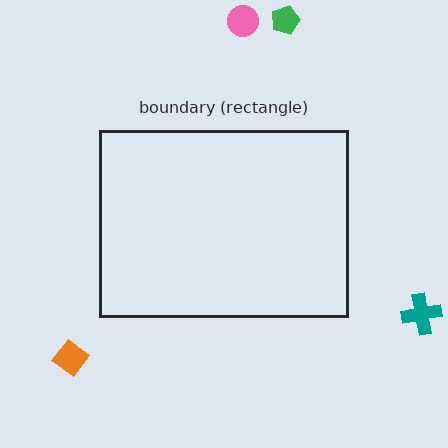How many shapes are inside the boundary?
0 inside, 4 outside.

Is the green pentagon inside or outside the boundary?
Outside.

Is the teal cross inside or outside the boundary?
Outside.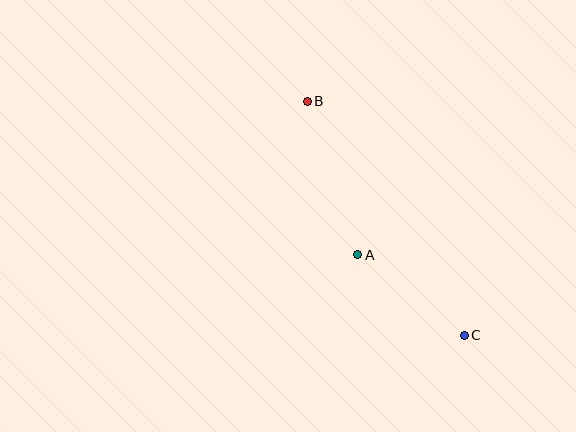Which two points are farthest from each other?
Points B and C are farthest from each other.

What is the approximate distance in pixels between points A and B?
The distance between A and B is approximately 162 pixels.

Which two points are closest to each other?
Points A and C are closest to each other.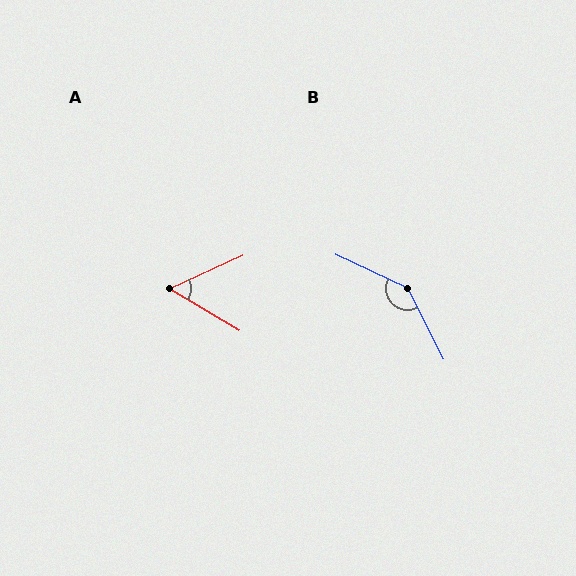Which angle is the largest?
B, at approximately 142 degrees.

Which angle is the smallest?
A, at approximately 55 degrees.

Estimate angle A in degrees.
Approximately 55 degrees.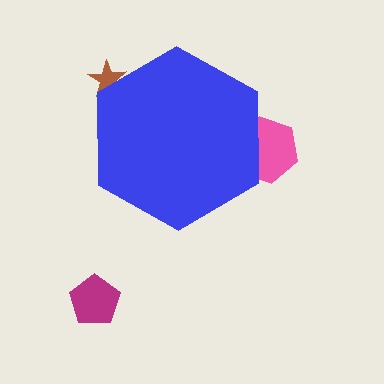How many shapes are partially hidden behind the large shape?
2 shapes are partially hidden.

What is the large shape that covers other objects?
A blue hexagon.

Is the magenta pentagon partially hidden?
No, the magenta pentagon is fully visible.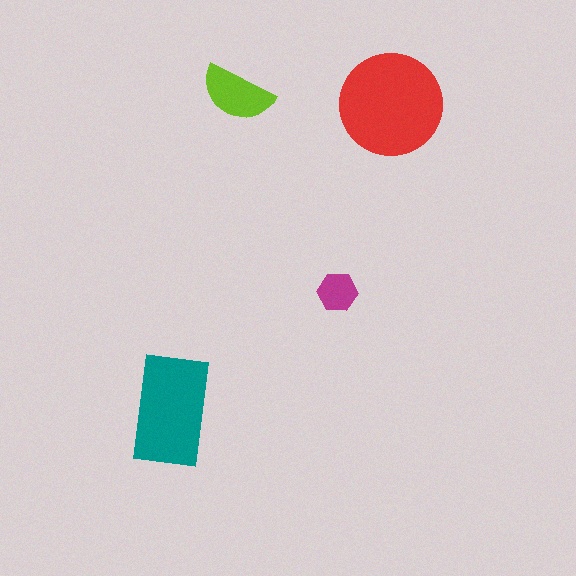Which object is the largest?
The red circle.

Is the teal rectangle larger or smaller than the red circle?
Smaller.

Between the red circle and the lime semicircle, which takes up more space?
The red circle.